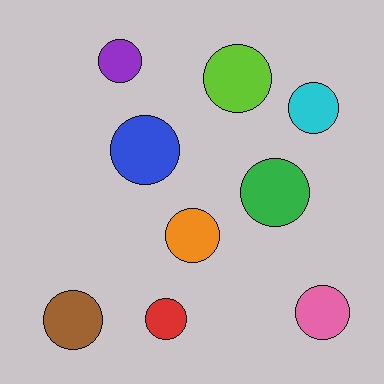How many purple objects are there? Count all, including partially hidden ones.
There is 1 purple object.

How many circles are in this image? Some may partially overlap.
There are 9 circles.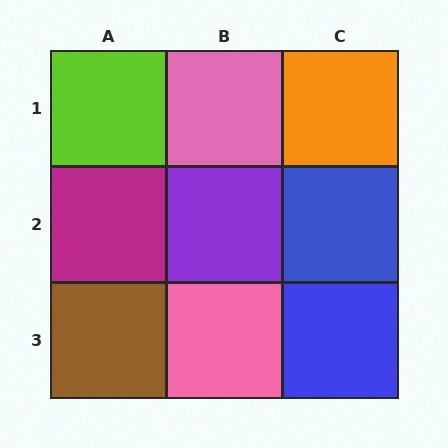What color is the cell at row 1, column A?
Lime.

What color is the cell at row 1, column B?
Pink.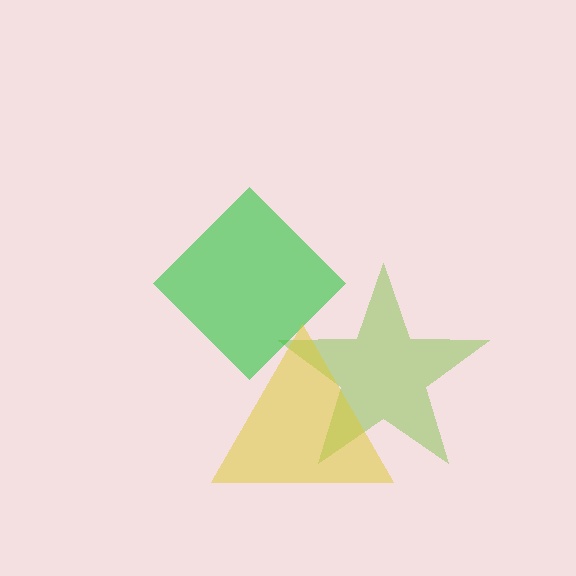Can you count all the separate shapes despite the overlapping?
Yes, there are 3 separate shapes.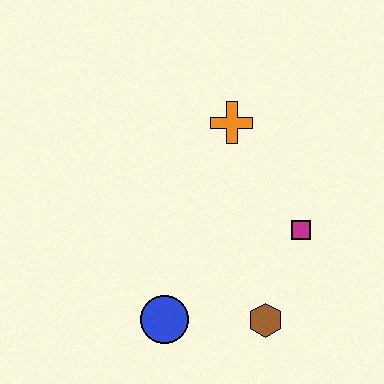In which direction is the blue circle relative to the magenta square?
The blue circle is to the left of the magenta square.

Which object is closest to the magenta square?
The brown hexagon is closest to the magenta square.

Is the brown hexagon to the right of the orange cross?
Yes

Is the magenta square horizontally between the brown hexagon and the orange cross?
No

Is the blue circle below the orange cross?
Yes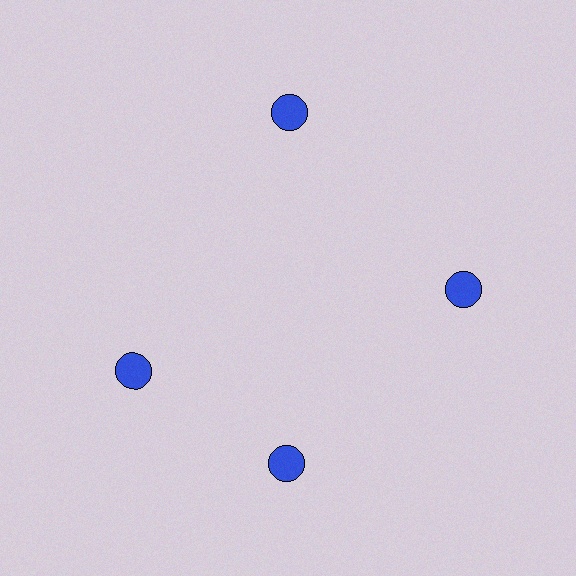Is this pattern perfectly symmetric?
No. The 4 blue circles are arranged in a ring, but one element near the 9 o'clock position is rotated out of alignment along the ring, breaking the 4-fold rotational symmetry.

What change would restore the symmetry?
The symmetry would be restored by rotating it back into even spacing with its neighbors so that all 4 circles sit at equal angles and equal distance from the center.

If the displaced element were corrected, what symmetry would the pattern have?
It would have 4-fold rotational symmetry — the pattern would map onto itself every 90 degrees.